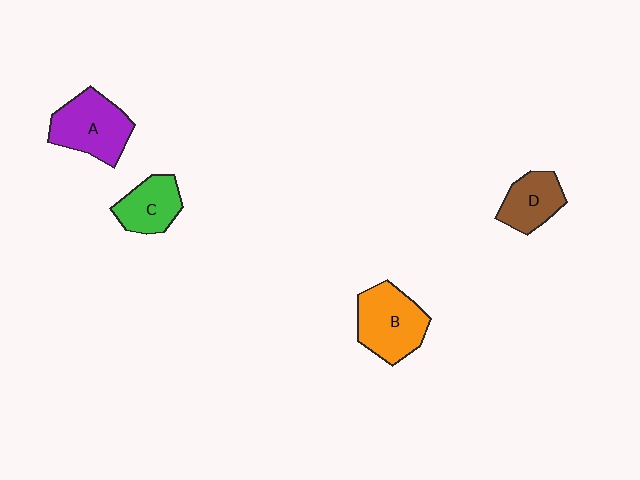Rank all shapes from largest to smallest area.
From largest to smallest: B (orange), A (purple), C (green), D (brown).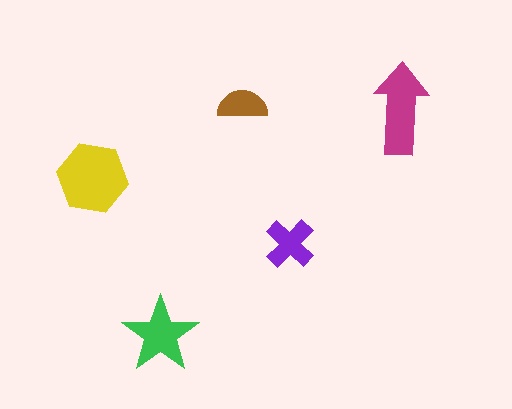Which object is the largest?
The yellow hexagon.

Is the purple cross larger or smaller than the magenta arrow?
Smaller.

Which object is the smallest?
The brown semicircle.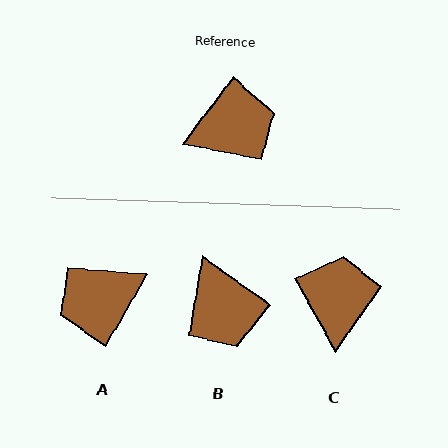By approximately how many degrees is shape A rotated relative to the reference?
Approximately 173 degrees clockwise.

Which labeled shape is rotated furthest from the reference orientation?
A, about 173 degrees away.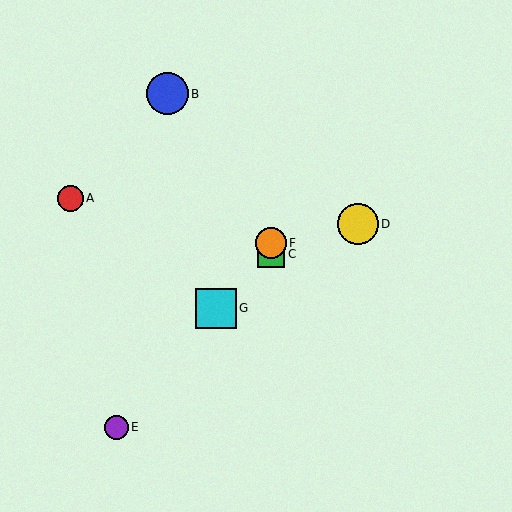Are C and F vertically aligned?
Yes, both are at x≈271.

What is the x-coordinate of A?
Object A is at x≈70.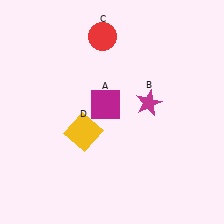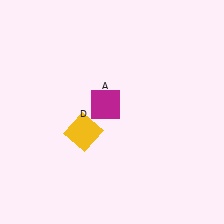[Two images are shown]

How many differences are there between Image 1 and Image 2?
There are 2 differences between the two images.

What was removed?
The red circle (C), the magenta star (B) were removed in Image 2.